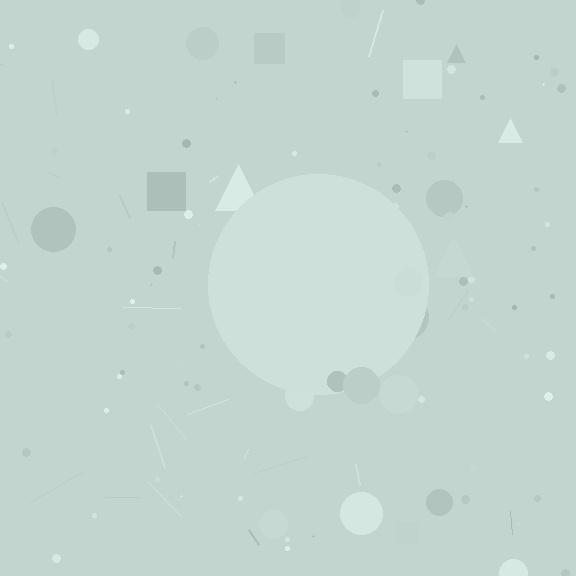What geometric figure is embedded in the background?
A circle is embedded in the background.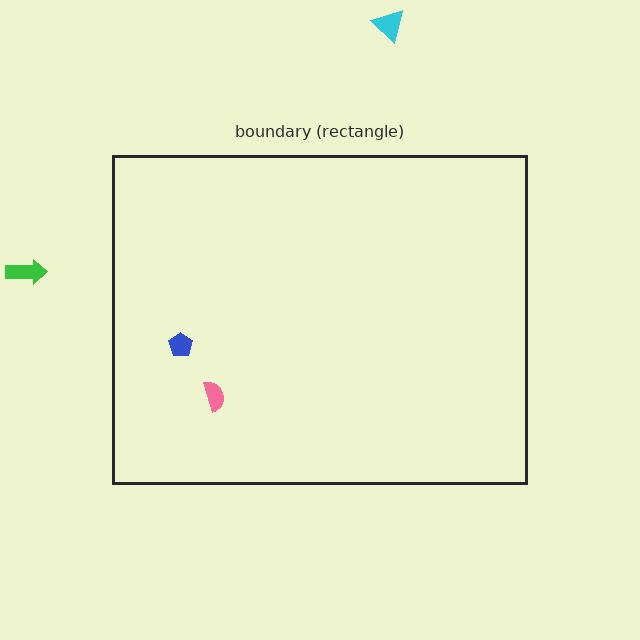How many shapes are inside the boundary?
2 inside, 2 outside.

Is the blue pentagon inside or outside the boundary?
Inside.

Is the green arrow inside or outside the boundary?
Outside.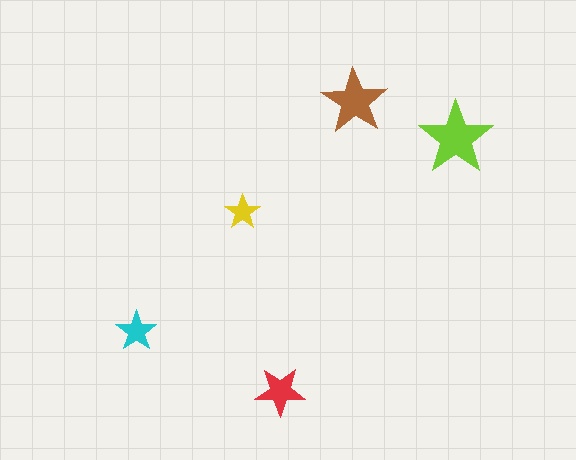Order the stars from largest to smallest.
the lime one, the brown one, the red one, the cyan one, the yellow one.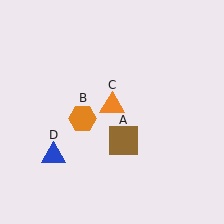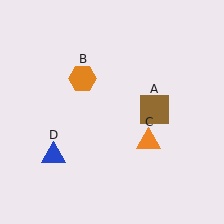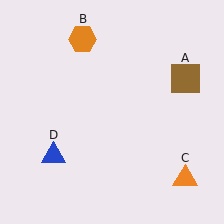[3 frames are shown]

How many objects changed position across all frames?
3 objects changed position: brown square (object A), orange hexagon (object B), orange triangle (object C).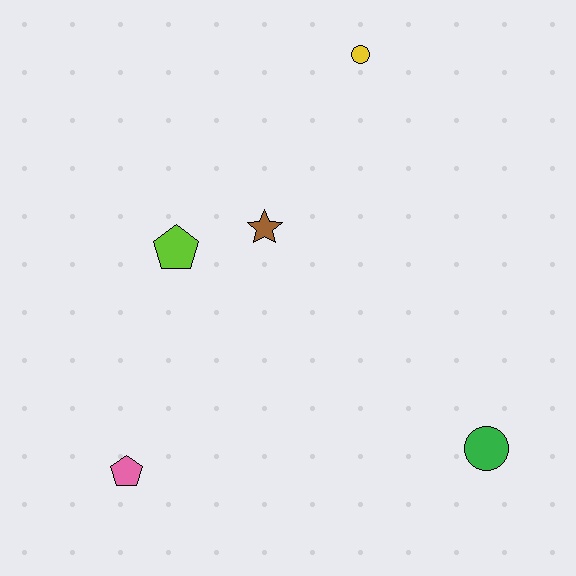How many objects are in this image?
There are 5 objects.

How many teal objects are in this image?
There are no teal objects.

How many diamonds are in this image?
There are no diamonds.